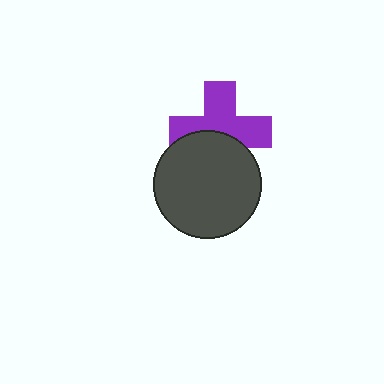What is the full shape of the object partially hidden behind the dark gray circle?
The partially hidden object is a purple cross.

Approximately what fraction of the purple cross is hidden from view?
Roughly 39% of the purple cross is hidden behind the dark gray circle.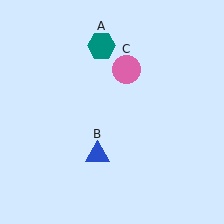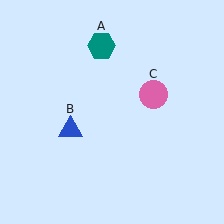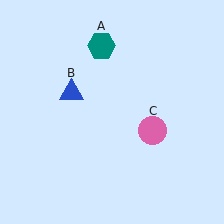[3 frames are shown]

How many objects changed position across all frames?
2 objects changed position: blue triangle (object B), pink circle (object C).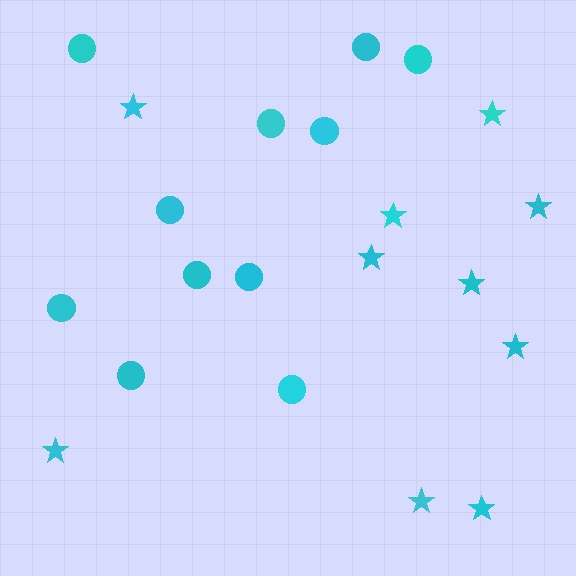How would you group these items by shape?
There are 2 groups: one group of circles (11) and one group of stars (10).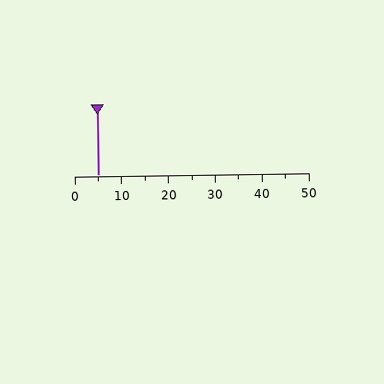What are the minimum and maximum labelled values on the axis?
The axis runs from 0 to 50.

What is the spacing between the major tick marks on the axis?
The major ticks are spaced 10 apart.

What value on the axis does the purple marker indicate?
The marker indicates approximately 5.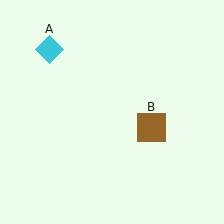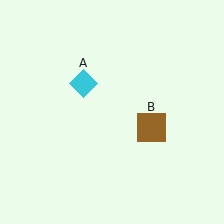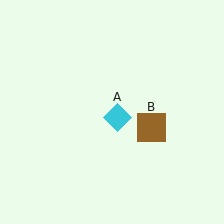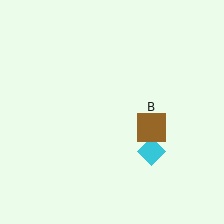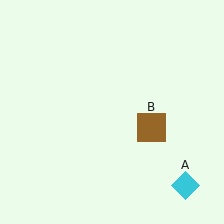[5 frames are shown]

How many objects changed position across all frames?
1 object changed position: cyan diamond (object A).